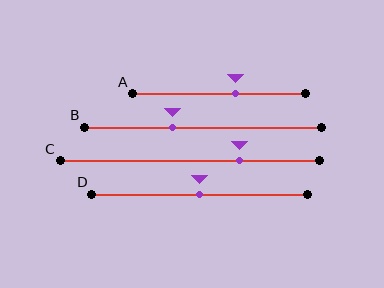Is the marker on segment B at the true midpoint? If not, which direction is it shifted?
No, the marker on segment B is shifted to the left by about 13% of the segment length.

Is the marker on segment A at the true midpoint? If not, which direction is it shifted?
No, the marker on segment A is shifted to the right by about 10% of the segment length.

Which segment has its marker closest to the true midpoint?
Segment D has its marker closest to the true midpoint.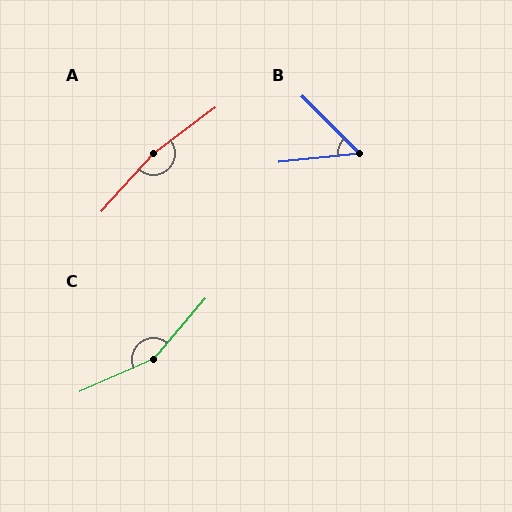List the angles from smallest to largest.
B (51°), C (155°), A (169°).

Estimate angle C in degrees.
Approximately 155 degrees.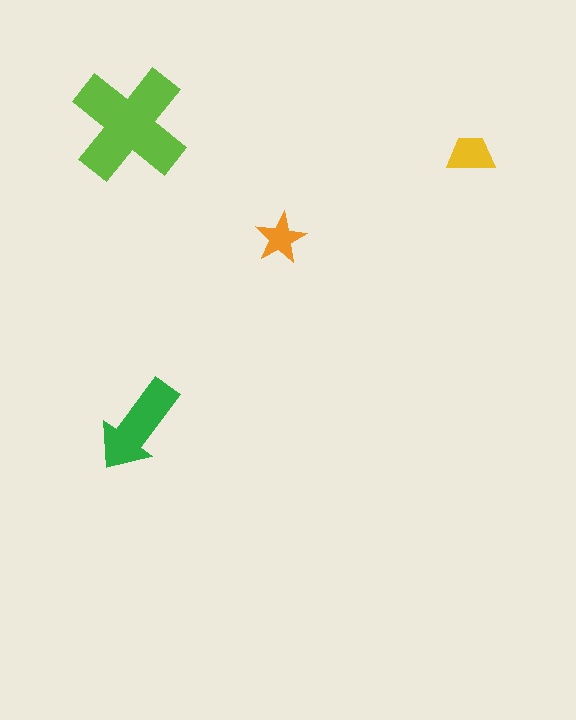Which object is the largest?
The lime cross.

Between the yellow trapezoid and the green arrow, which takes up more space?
The green arrow.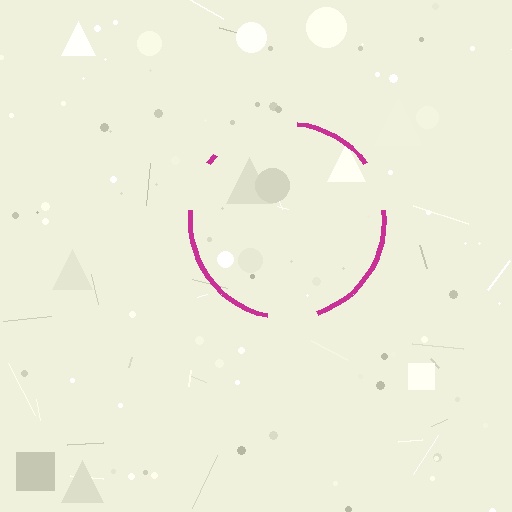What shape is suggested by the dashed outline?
The dashed outline suggests a circle.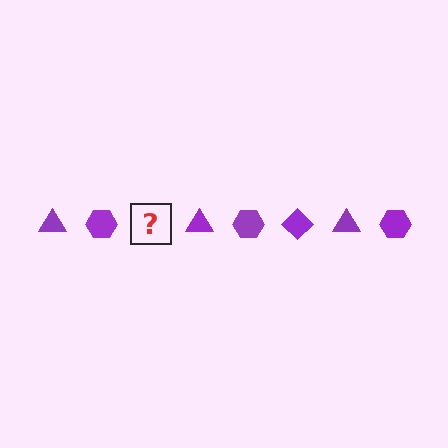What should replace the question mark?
The question mark should be replaced with a purple diamond.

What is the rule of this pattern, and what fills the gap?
The rule is that the pattern cycles through triangle, hexagon, diamond shapes in purple. The gap should be filled with a purple diamond.